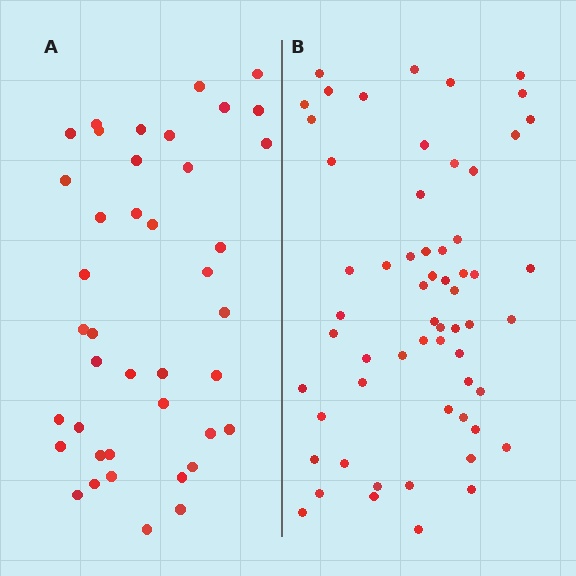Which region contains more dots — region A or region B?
Region B (the right region) has more dots.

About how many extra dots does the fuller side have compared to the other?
Region B has approximately 20 more dots than region A.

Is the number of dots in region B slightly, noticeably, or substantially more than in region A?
Region B has substantially more. The ratio is roughly 1.5 to 1.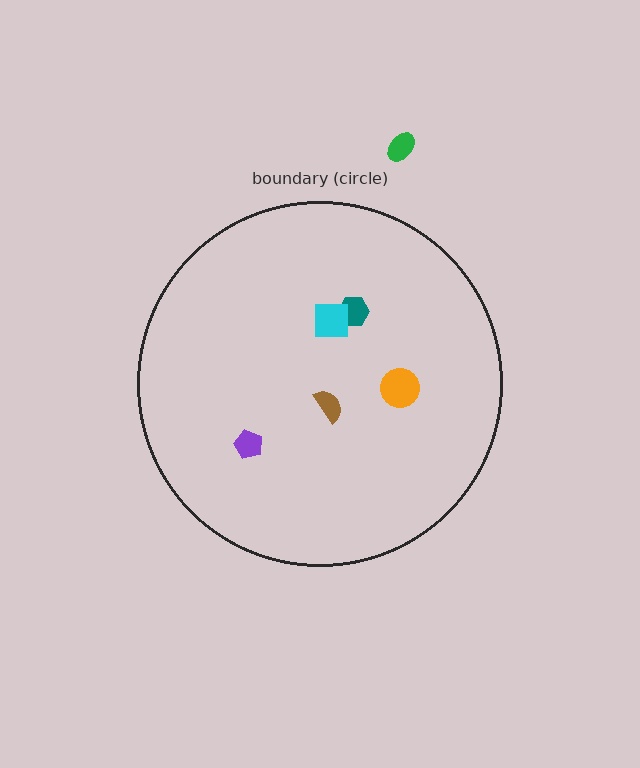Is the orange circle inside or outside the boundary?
Inside.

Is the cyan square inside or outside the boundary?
Inside.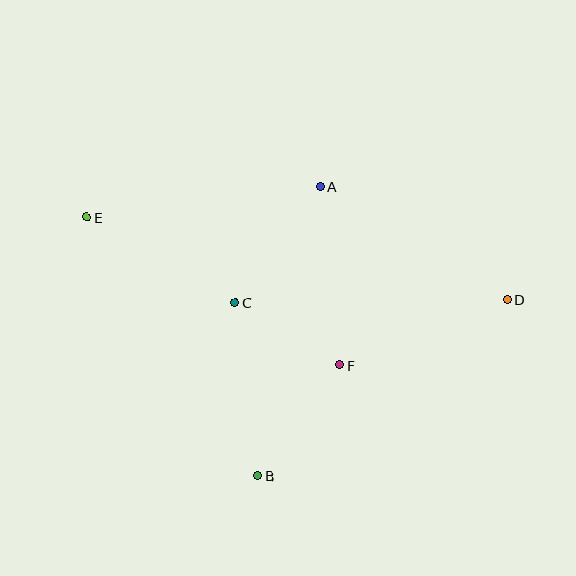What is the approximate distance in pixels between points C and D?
The distance between C and D is approximately 272 pixels.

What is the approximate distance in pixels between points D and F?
The distance between D and F is approximately 180 pixels.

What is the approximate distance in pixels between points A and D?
The distance between A and D is approximately 218 pixels.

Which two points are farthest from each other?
Points D and E are farthest from each other.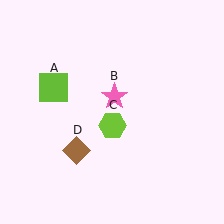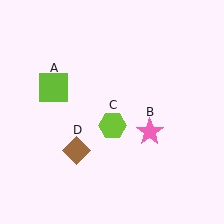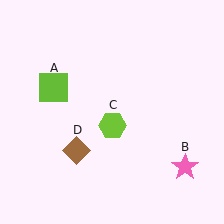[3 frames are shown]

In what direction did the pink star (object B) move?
The pink star (object B) moved down and to the right.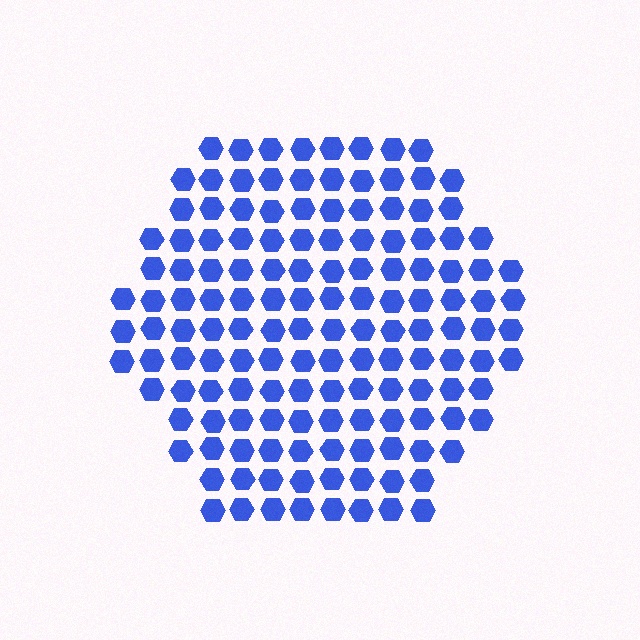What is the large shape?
The large shape is a hexagon.